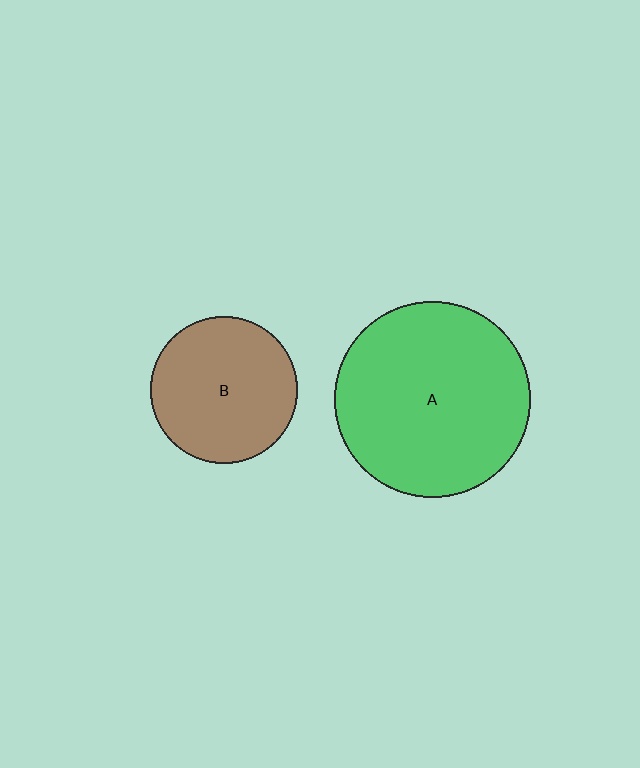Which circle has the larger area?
Circle A (green).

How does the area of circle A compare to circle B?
Approximately 1.8 times.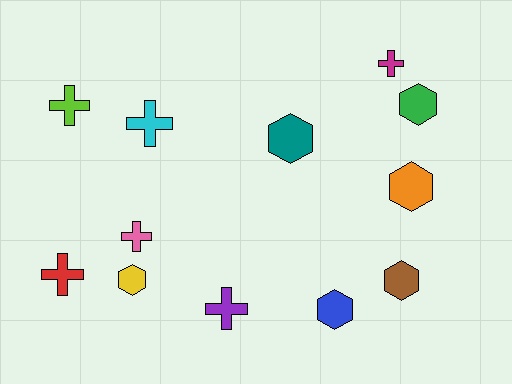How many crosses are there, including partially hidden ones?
There are 6 crosses.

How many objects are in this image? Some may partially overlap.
There are 12 objects.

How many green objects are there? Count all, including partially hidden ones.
There is 1 green object.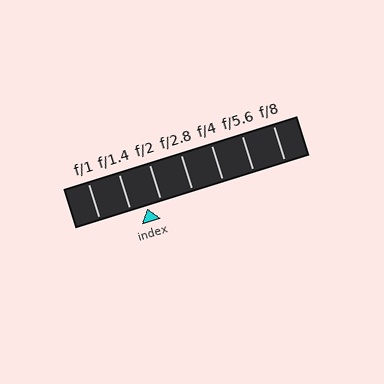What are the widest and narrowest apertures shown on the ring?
The widest aperture shown is f/1 and the narrowest is f/8.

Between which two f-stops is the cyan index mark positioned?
The index mark is between f/1.4 and f/2.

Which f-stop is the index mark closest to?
The index mark is closest to f/2.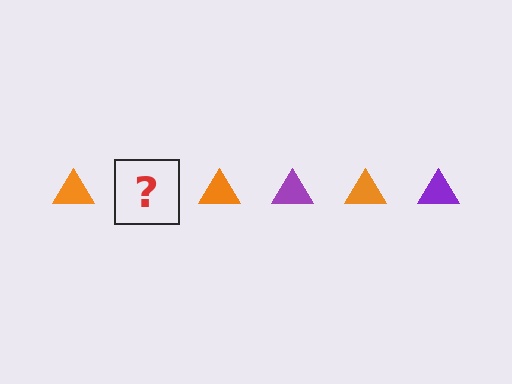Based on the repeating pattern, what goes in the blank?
The blank should be a purple triangle.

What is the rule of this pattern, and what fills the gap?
The rule is that the pattern cycles through orange, purple triangles. The gap should be filled with a purple triangle.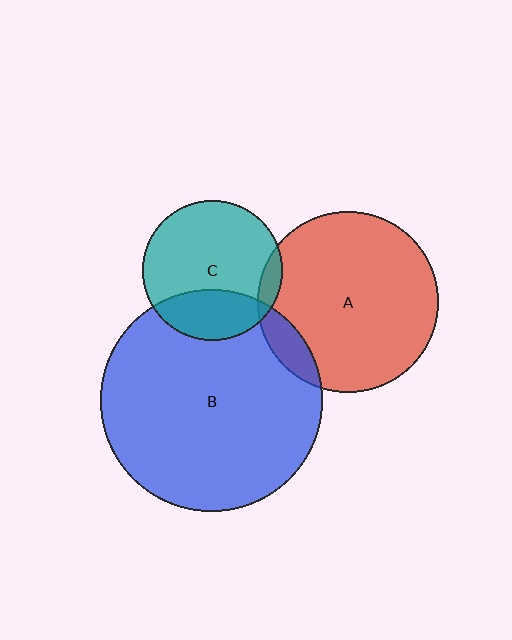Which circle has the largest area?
Circle B (blue).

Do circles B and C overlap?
Yes.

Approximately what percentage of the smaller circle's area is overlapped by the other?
Approximately 30%.